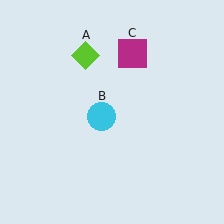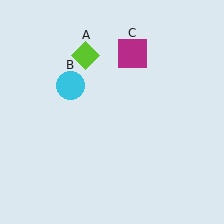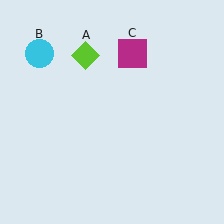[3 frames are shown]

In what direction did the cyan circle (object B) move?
The cyan circle (object B) moved up and to the left.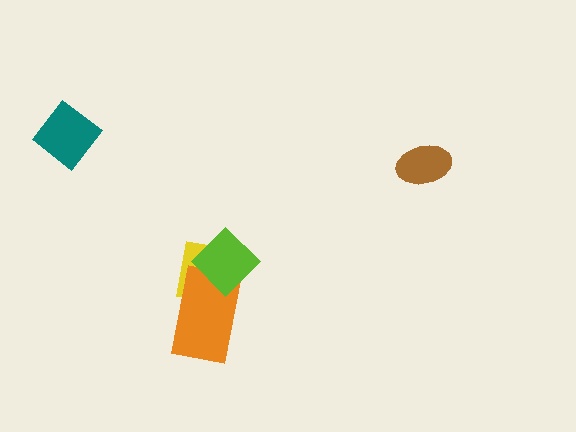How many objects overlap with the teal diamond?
0 objects overlap with the teal diamond.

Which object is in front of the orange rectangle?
The lime diamond is in front of the orange rectangle.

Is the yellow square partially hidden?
Yes, it is partially covered by another shape.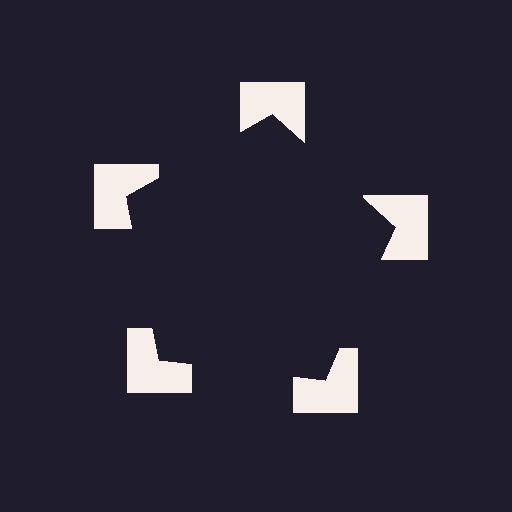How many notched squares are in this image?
There are 5 — one at each vertex of the illusory pentagon.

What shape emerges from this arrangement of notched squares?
An illusory pentagon — its edges are inferred from the aligned wedge cuts in the notched squares, not physically drawn.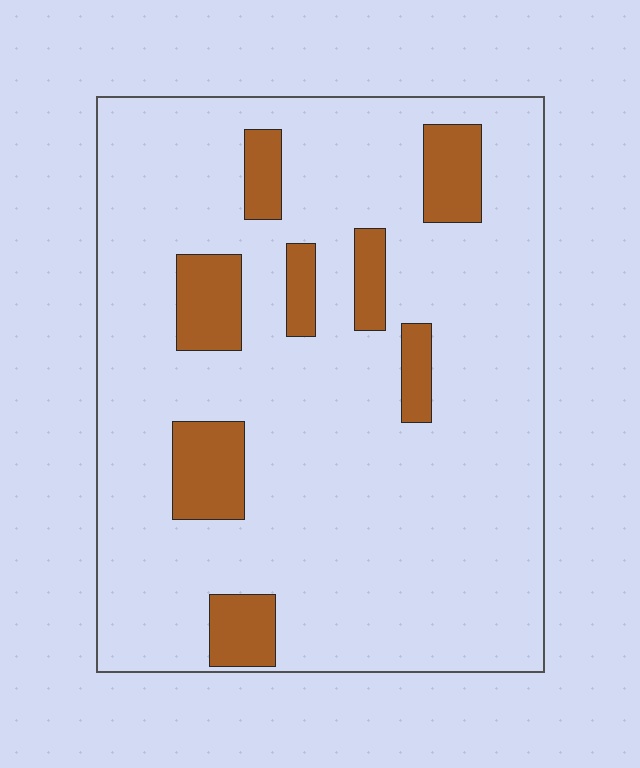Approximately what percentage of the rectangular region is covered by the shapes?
Approximately 15%.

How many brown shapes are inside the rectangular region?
8.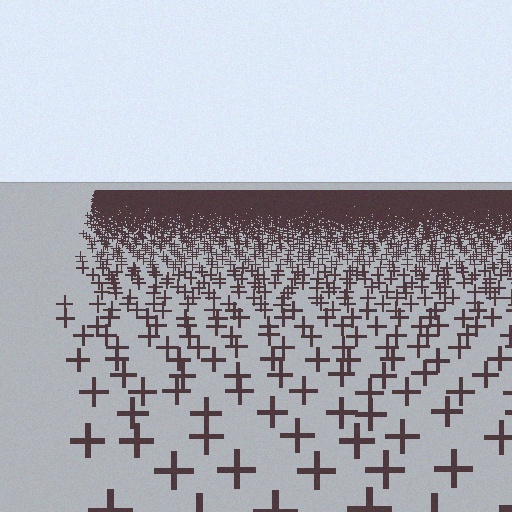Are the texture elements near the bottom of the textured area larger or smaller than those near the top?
Larger. Near the bottom, elements are closer to the viewer and appear at a bigger on-screen size.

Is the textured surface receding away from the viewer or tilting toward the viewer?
The surface is receding away from the viewer. Texture elements get smaller and denser toward the top.